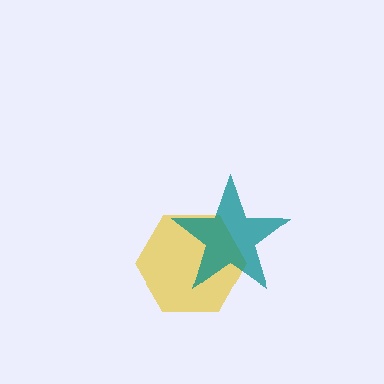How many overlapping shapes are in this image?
There are 2 overlapping shapes in the image.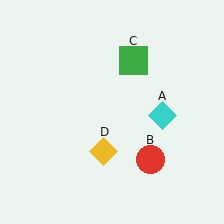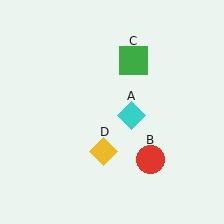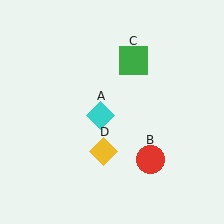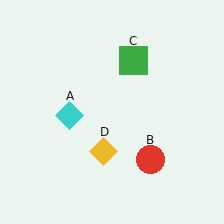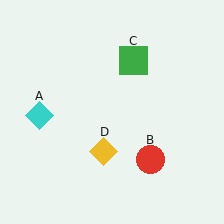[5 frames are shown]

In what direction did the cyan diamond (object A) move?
The cyan diamond (object A) moved left.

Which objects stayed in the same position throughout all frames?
Red circle (object B) and green square (object C) and yellow diamond (object D) remained stationary.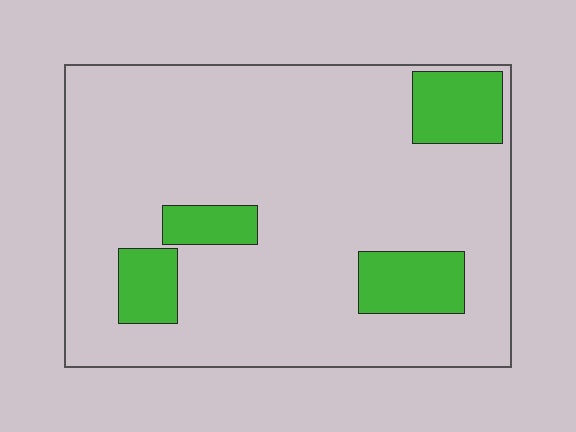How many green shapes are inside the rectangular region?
4.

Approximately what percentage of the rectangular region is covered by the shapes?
Approximately 15%.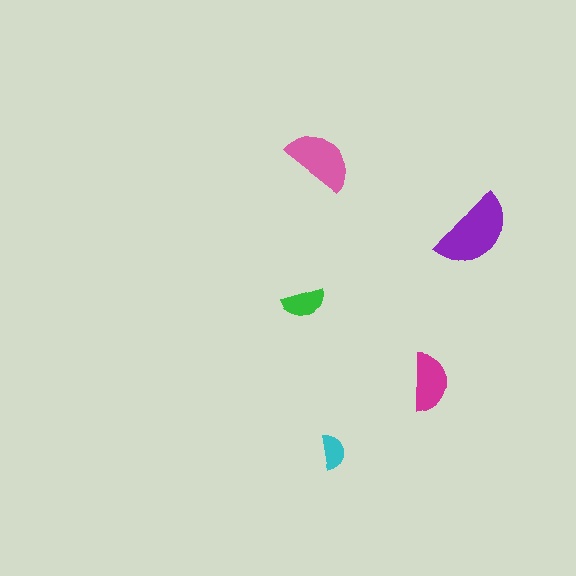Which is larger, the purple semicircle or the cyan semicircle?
The purple one.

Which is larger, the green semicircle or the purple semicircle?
The purple one.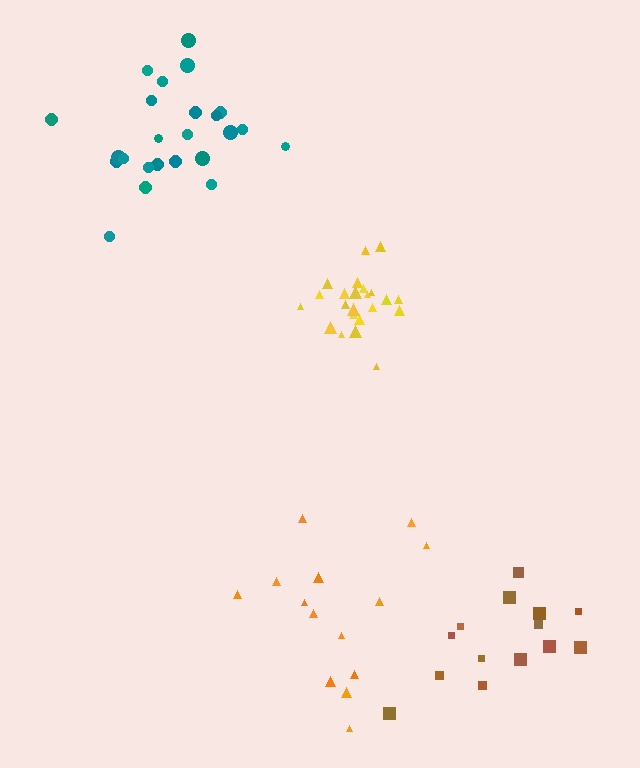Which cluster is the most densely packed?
Yellow.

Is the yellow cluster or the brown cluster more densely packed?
Yellow.